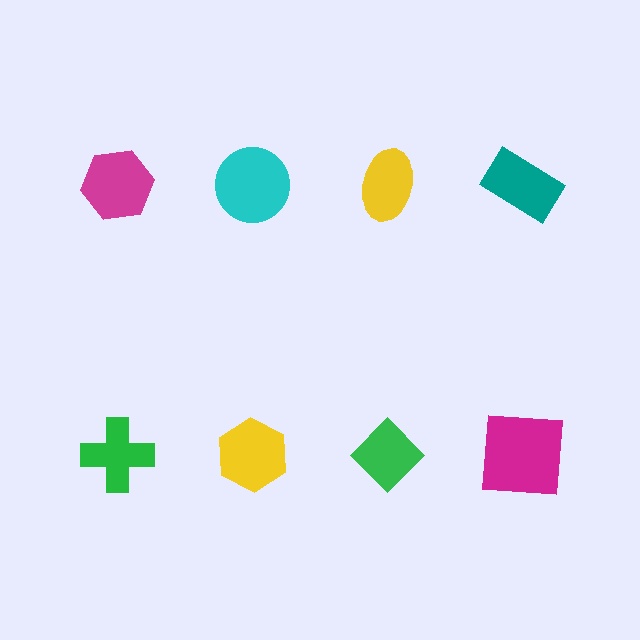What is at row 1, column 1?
A magenta hexagon.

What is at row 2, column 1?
A green cross.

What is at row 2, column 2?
A yellow hexagon.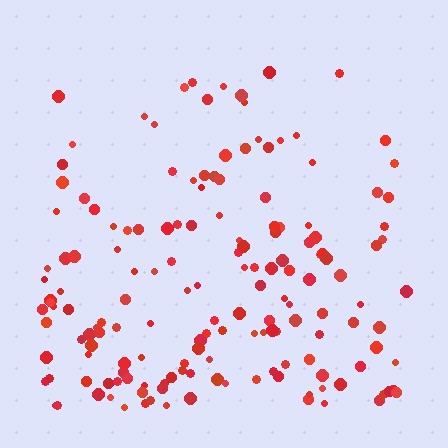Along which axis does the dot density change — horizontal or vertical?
Vertical.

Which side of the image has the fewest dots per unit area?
The top.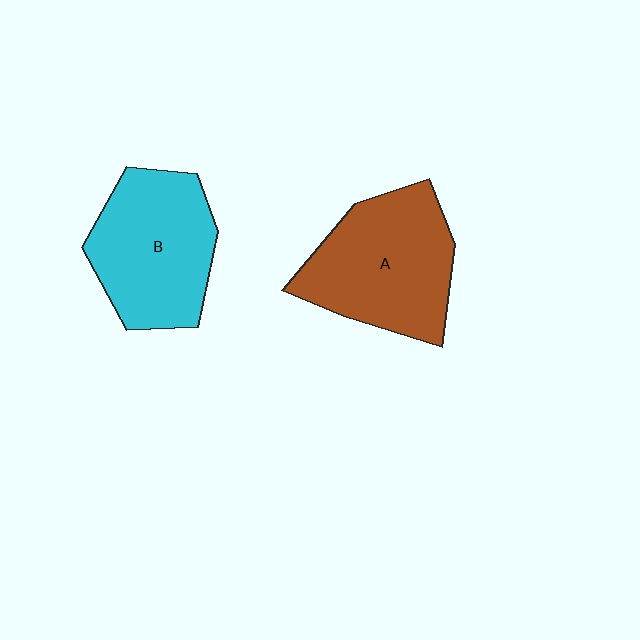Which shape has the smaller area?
Shape B (cyan).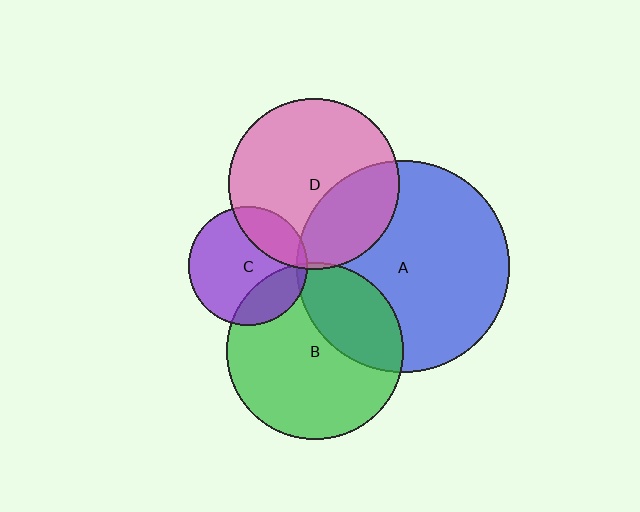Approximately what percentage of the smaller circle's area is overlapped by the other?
Approximately 25%.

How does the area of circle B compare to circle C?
Approximately 2.2 times.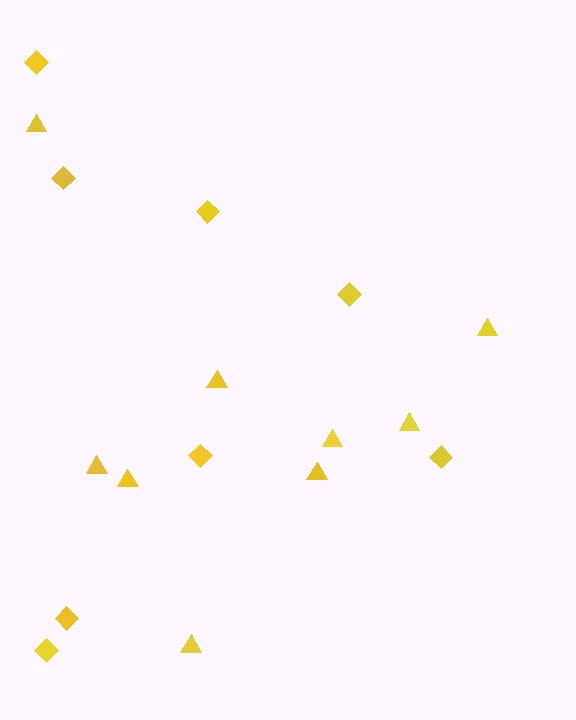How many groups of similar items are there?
There are 2 groups: one group of diamonds (8) and one group of triangles (9).